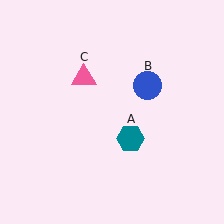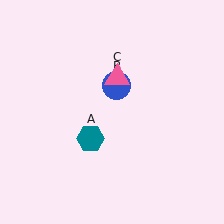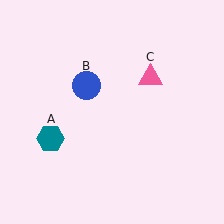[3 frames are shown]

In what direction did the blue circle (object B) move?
The blue circle (object B) moved left.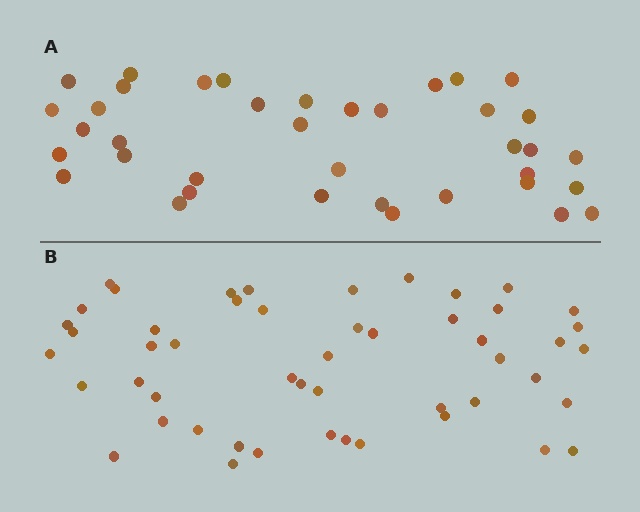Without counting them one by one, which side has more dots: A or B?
Region B (the bottom region) has more dots.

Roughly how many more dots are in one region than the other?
Region B has roughly 12 or so more dots than region A.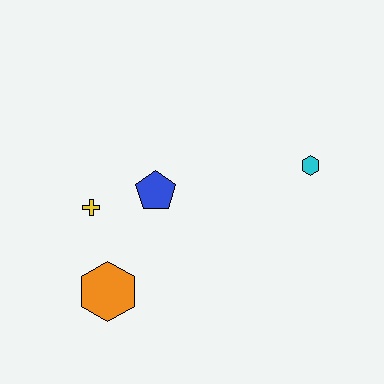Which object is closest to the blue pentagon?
The yellow cross is closest to the blue pentagon.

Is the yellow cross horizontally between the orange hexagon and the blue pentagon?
No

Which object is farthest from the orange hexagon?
The cyan hexagon is farthest from the orange hexagon.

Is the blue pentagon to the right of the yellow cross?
Yes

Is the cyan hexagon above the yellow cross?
Yes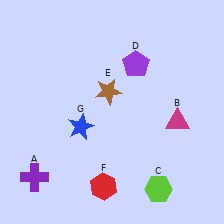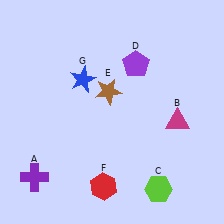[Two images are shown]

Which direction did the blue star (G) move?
The blue star (G) moved up.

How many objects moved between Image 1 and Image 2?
1 object moved between the two images.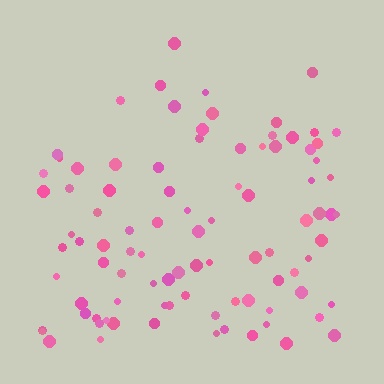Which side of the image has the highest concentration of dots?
The bottom.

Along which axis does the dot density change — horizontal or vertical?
Vertical.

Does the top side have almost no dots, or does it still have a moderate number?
Still a moderate number, just noticeably fewer than the bottom.